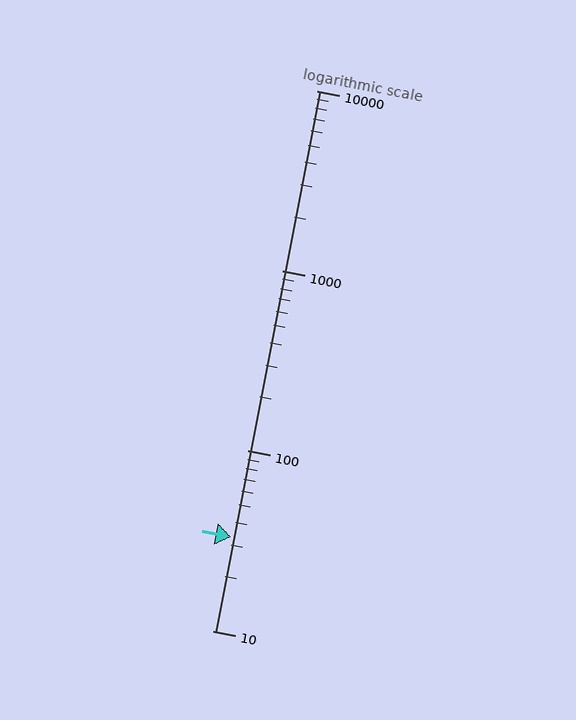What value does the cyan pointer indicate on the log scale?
The pointer indicates approximately 33.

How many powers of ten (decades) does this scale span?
The scale spans 3 decades, from 10 to 10000.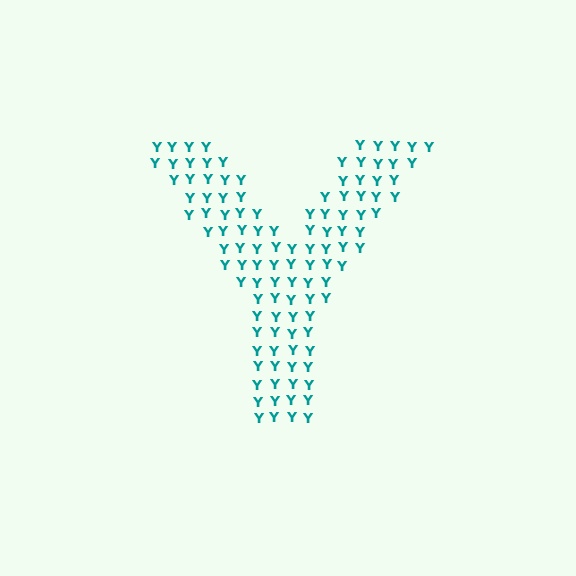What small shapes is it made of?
It is made of small letter Y's.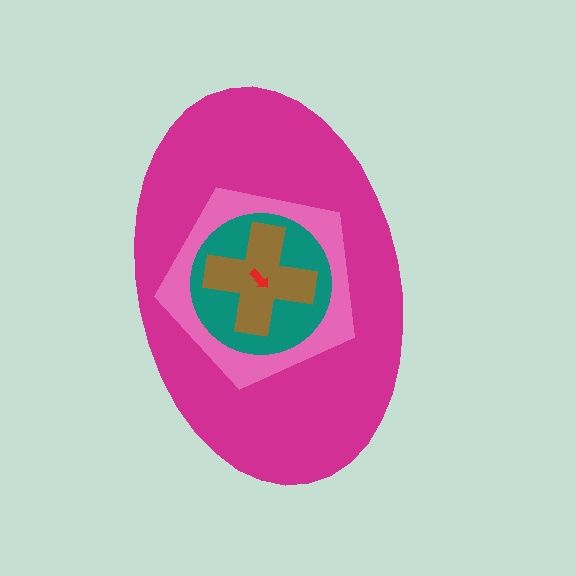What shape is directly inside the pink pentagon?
The teal circle.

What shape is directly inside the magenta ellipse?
The pink pentagon.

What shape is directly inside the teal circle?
The brown cross.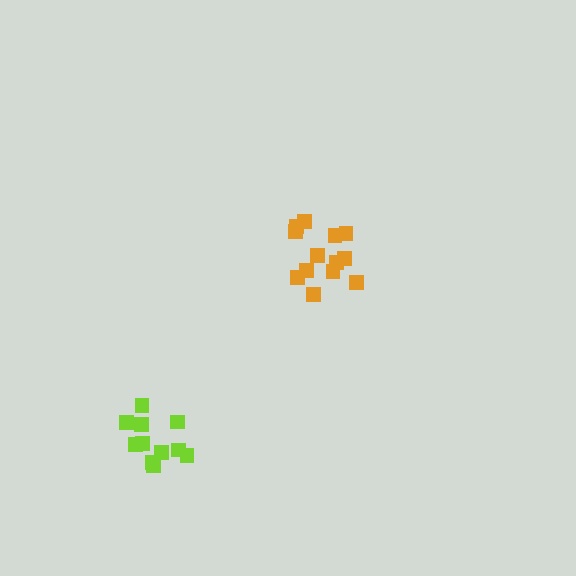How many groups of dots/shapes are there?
There are 2 groups.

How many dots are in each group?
Group 1: 13 dots, Group 2: 11 dots (24 total).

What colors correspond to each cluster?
The clusters are colored: orange, lime.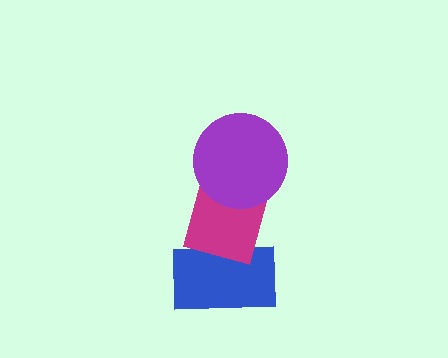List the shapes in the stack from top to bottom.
From top to bottom: the purple circle, the magenta square, the blue rectangle.